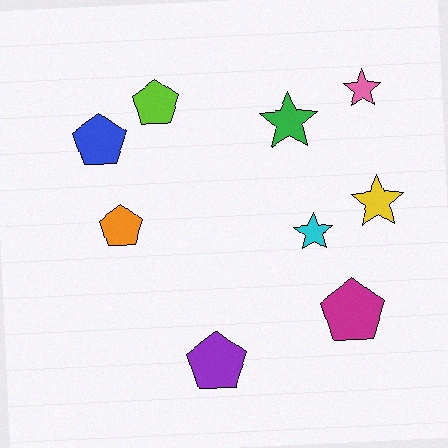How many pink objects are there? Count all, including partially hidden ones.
There is 1 pink object.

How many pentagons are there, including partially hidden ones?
There are 5 pentagons.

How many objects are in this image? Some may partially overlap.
There are 9 objects.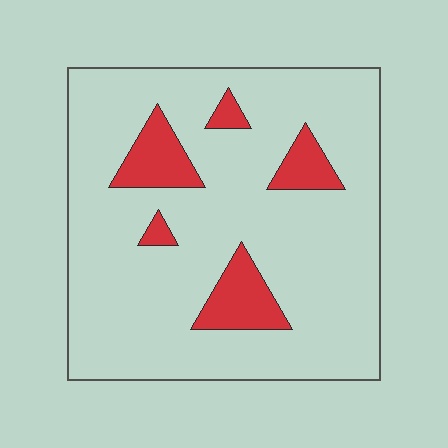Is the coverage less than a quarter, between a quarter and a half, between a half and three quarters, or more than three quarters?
Less than a quarter.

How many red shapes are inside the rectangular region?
5.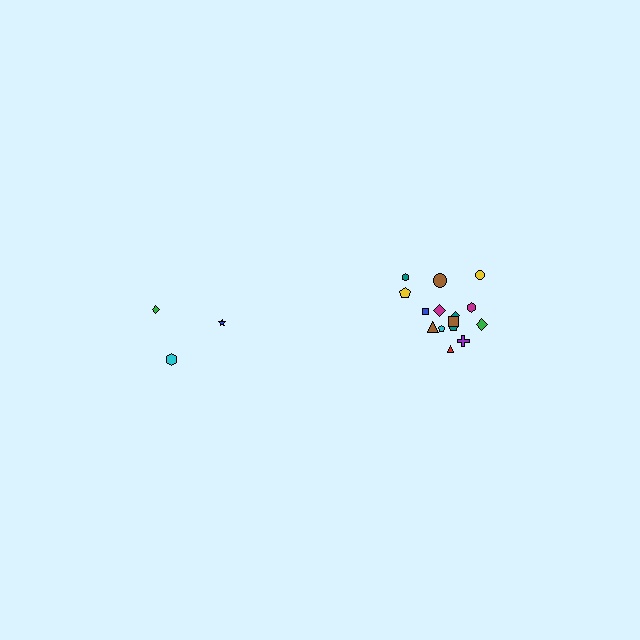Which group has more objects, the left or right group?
The right group.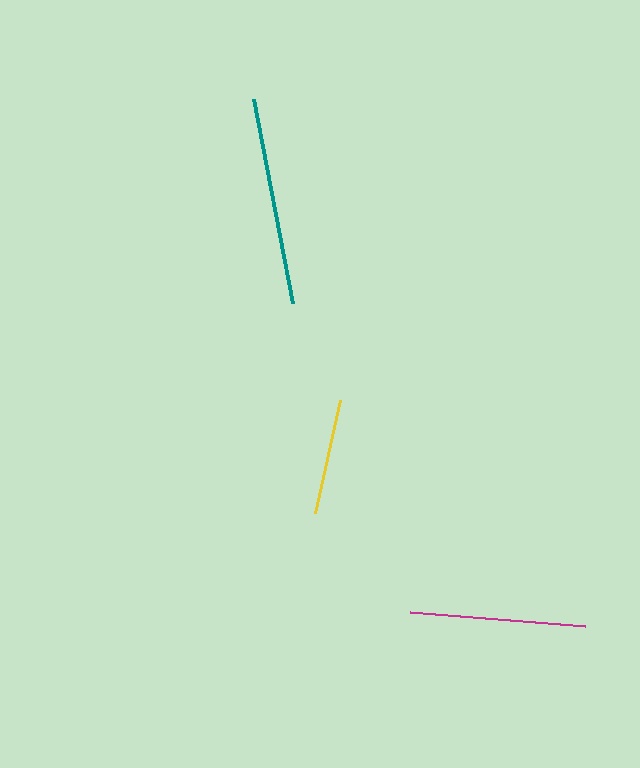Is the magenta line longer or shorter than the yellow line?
The magenta line is longer than the yellow line.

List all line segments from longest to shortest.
From longest to shortest: teal, magenta, yellow.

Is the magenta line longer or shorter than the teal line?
The teal line is longer than the magenta line.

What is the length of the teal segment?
The teal segment is approximately 208 pixels long.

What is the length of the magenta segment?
The magenta segment is approximately 176 pixels long.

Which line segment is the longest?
The teal line is the longest at approximately 208 pixels.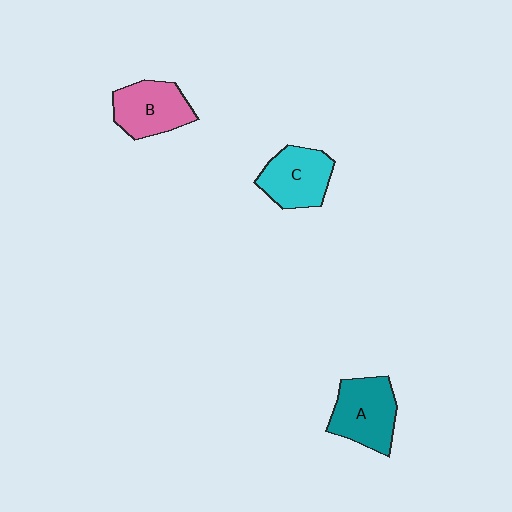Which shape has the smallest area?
Shape C (cyan).